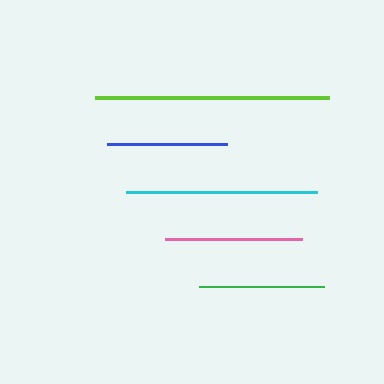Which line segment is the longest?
The lime line is the longest at approximately 234 pixels.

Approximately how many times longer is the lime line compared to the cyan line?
The lime line is approximately 1.2 times the length of the cyan line.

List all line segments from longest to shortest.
From longest to shortest: lime, cyan, pink, green, blue.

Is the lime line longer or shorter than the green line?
The lime line is longer than the green line.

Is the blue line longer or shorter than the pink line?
The pink line is longer than the blue line.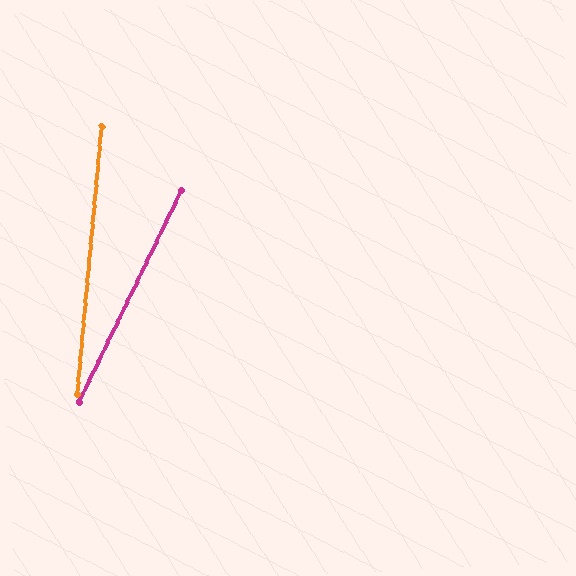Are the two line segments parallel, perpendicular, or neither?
Neither parallel nor perpendicular — they differ by about 21°.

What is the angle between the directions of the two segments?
Approximately 21 degrees.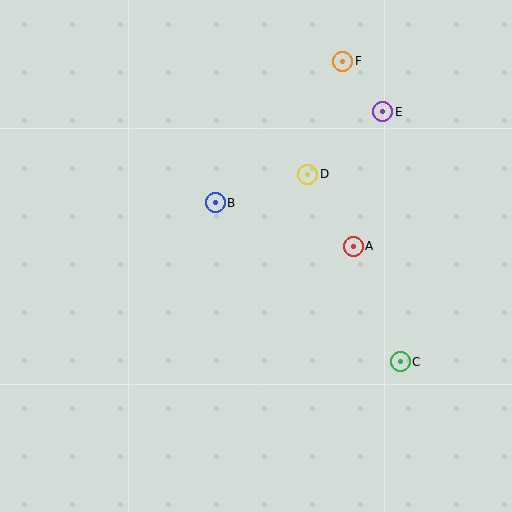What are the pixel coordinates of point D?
Point D is at (308, 174).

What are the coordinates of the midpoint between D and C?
The midpoint between D and C is at (354, 268).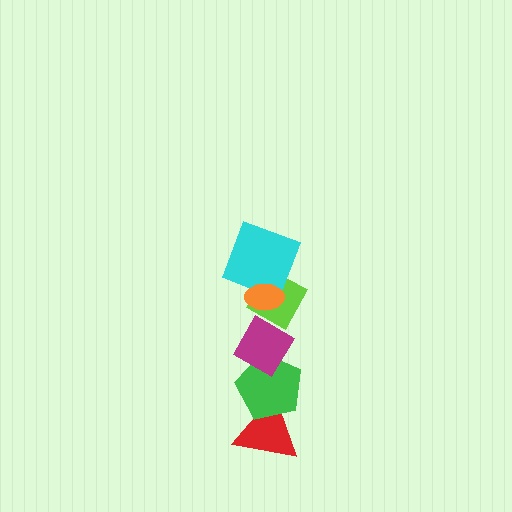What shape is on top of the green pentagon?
The magenta diamond is on top of the green pentagon.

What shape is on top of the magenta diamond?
The lime diamond is on top of the magenta diamond.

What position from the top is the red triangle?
The red triangle is 6th from the top.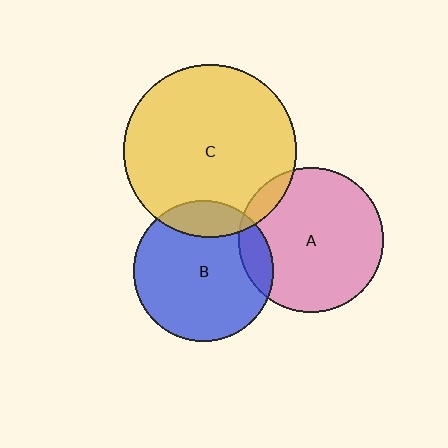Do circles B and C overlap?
Yes.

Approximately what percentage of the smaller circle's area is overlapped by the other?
Approximately 15%.